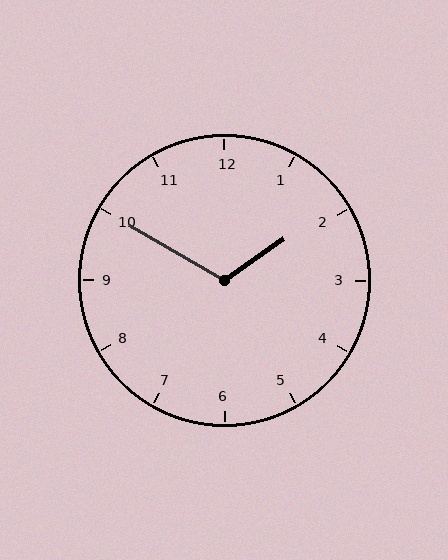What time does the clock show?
1:50.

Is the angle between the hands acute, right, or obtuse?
It is obtuse.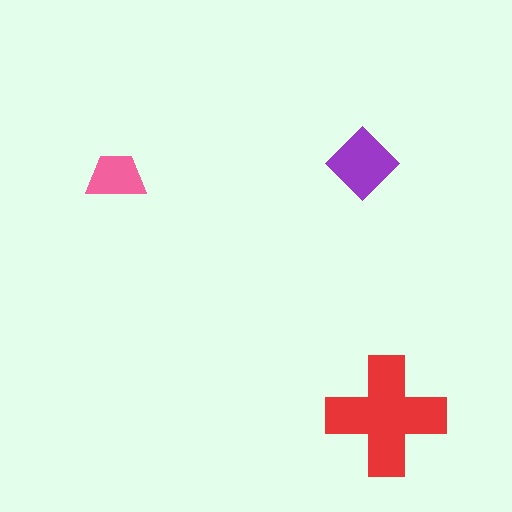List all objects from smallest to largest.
The pink trapezoid, the purple diamond, the red cross.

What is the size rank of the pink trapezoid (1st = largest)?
3rd.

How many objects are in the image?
There are 3 objects in the image.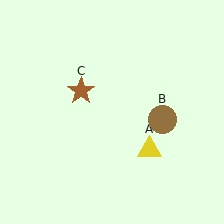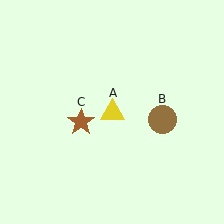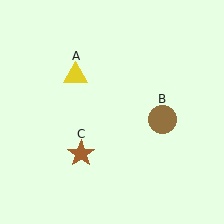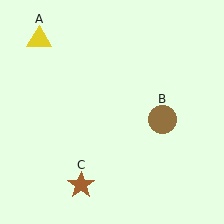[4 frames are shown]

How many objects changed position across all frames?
2 objects changed position: yellow triangle (object A), brown star (object C).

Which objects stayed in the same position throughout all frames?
Brown circle (object B) remained stationary.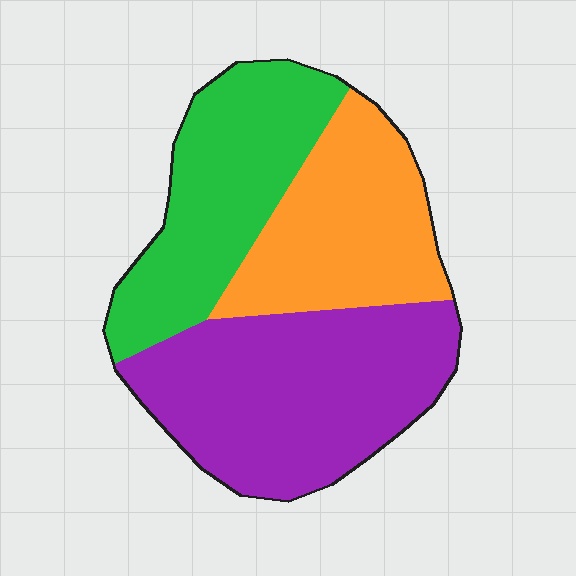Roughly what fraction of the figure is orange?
Orange covers about 30% of the figure.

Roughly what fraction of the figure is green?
Green covers about 30% of the figure.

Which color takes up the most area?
Purple, at roughly 40%.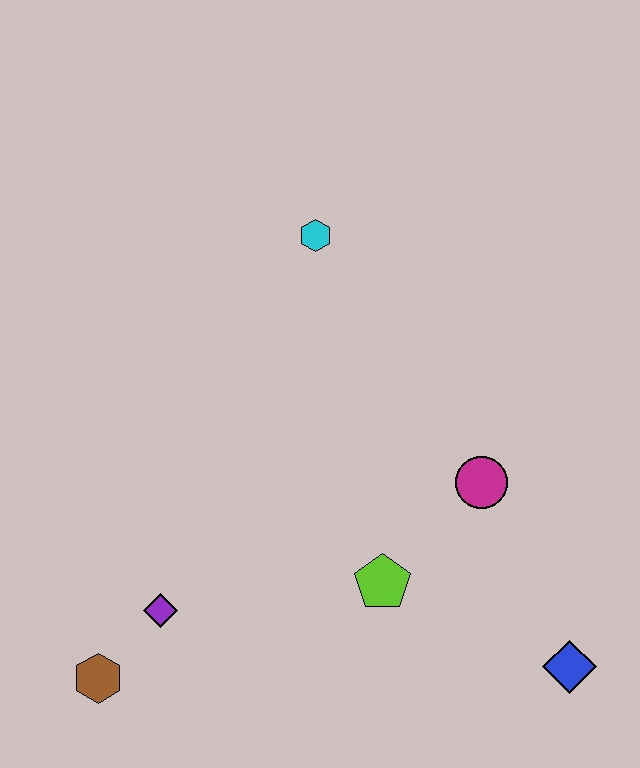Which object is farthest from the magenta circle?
The brown hexagon is farthest from the magenta circle.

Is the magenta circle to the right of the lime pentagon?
Yes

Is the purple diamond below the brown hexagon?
No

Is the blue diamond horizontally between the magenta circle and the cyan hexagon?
No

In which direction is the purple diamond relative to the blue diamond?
The purple diamond is to the left of the blue diamond.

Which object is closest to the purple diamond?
The brown hexagon is closest to the purple diamond.